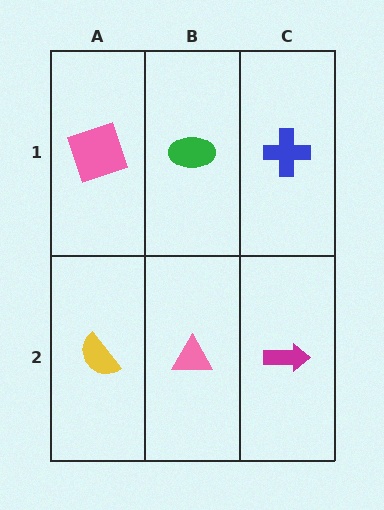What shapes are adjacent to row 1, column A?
A yellow semicircle (row 2, column A), a green ellipse (row 1, column B).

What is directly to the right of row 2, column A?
A pink triangle.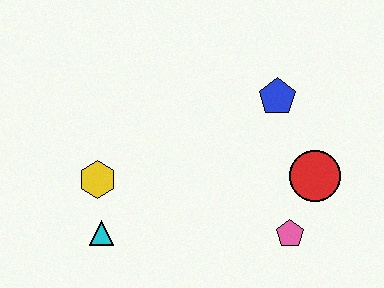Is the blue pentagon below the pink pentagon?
No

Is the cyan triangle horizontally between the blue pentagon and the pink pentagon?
No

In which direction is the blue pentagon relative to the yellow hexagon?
The blue pentagon is to the right of the yellow hexagon.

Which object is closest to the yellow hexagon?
The cyan triangle is closest to the yellow hexagon.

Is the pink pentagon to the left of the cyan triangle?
No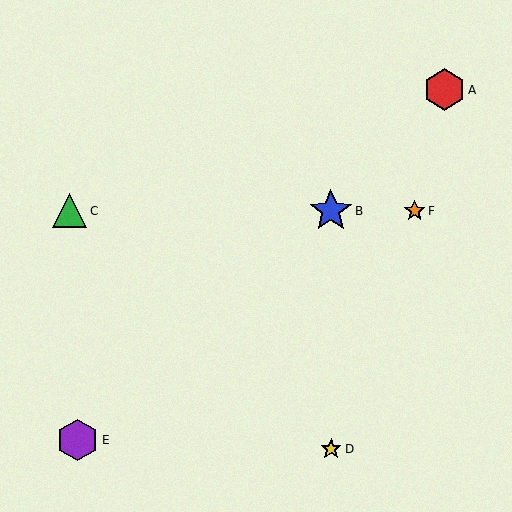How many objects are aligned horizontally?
3 objects (B, C, F) are aligned horizontally.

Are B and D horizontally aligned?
No, B is at y≈211 and D is at y≈449.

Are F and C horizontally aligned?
Yes, both are at y≈211.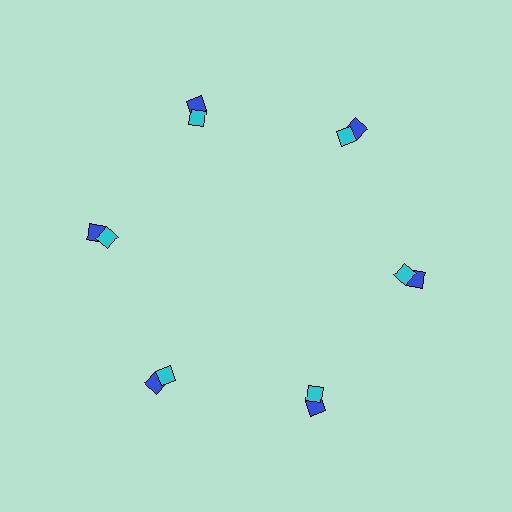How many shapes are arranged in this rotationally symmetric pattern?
There are 12 shapes, arranged in 6 groups of 2.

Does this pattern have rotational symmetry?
Yes, this pattern has 6-fold rotational symmetry. It looks the same after rotating 60 degrees around the center.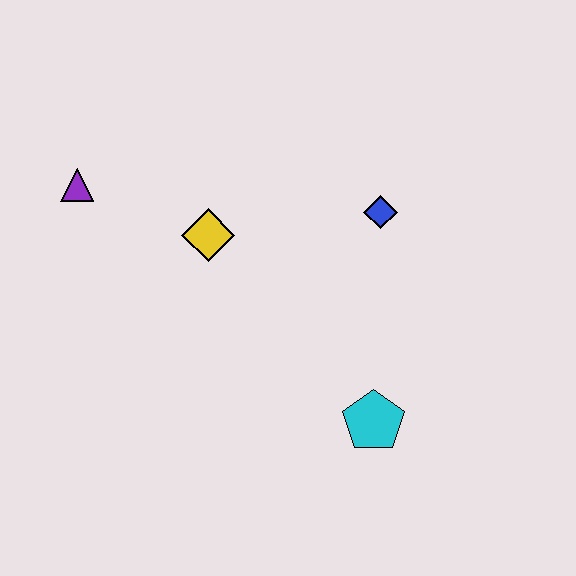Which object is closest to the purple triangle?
The yellow diamond is closest to the purple triangle.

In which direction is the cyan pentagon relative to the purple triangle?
The cyan pentagon is to the right of the purple triangle.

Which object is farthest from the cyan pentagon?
The purple triangle is farthest from the cyan pentagon.